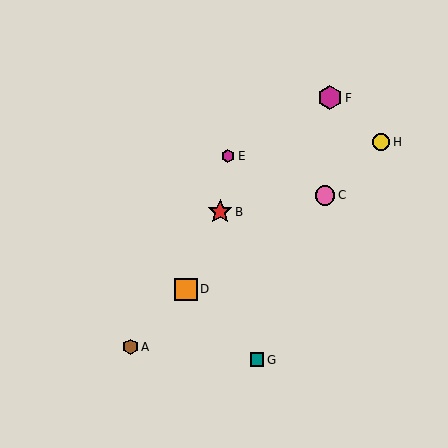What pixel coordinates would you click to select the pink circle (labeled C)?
Click at (325, 195) to select the pink circle C.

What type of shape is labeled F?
Shape F is a magenta hexagon.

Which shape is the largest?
The red star (labeled B) is the largest.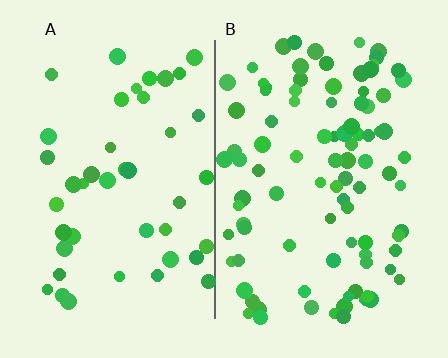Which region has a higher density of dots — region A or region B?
B (the right).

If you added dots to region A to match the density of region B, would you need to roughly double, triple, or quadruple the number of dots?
Approximately double.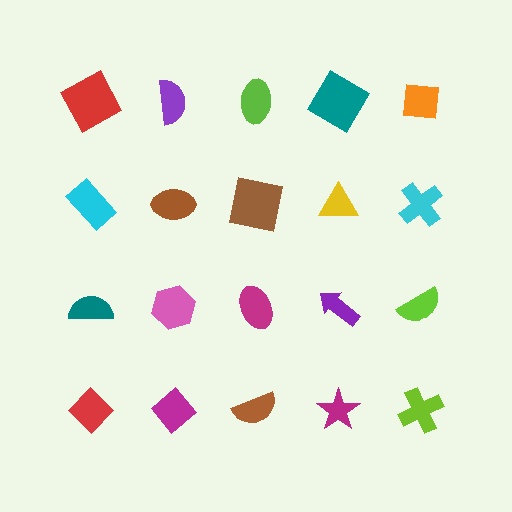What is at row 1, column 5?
An orange square.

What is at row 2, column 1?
A cyan rectangle.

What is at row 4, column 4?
A magenta star.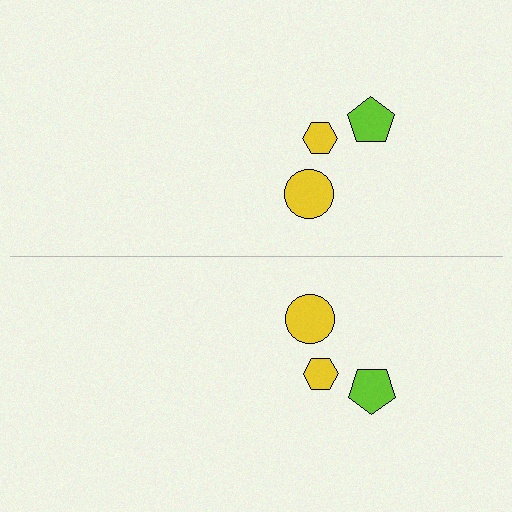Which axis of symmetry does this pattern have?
The pattern has a horizontal axis of symmetry running through the center of the image.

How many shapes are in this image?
There are 6 shapes in this image.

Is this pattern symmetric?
Yes, this pattern has bilateral (reflection) symmetry.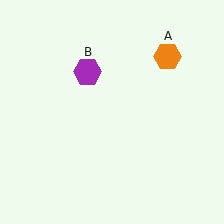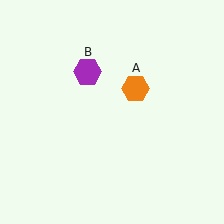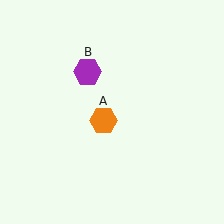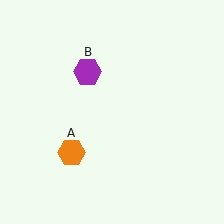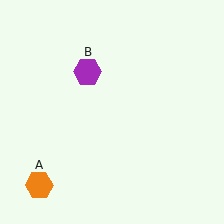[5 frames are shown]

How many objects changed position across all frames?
1 object changed position: orange hexagon (object A).